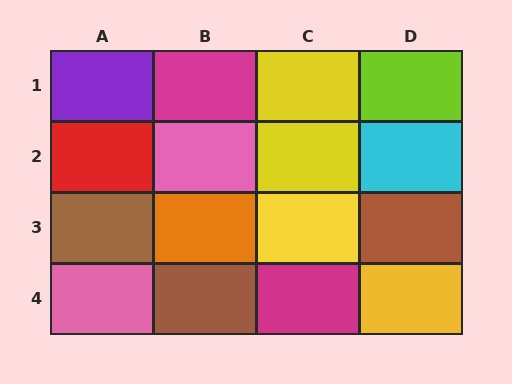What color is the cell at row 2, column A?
Red.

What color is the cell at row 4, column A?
Pink.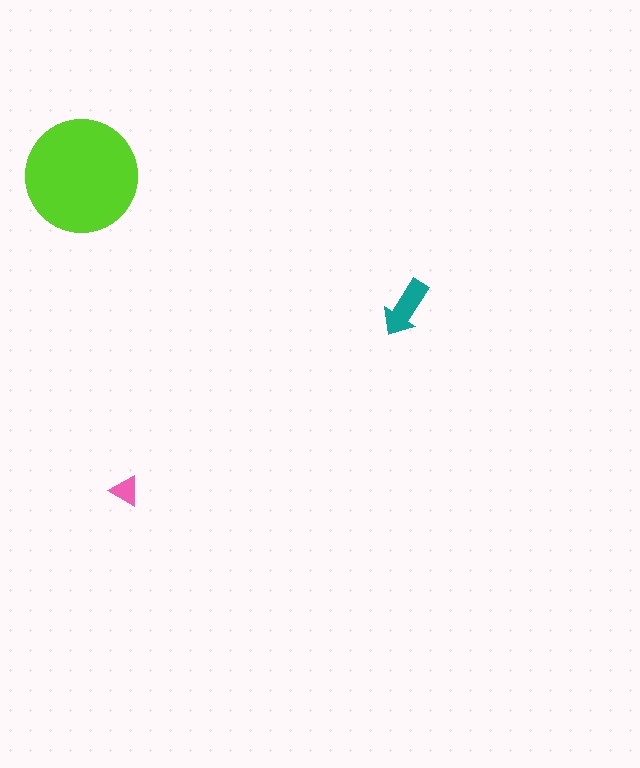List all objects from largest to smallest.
The lime circle, the teal arrow, the pink triangle.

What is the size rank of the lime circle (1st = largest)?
1st.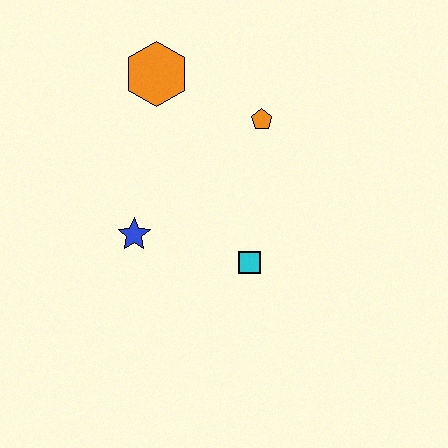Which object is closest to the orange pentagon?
The orange hexagon is closest to the orange pentagon.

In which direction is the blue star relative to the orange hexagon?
The blue star is below the orange hexagon.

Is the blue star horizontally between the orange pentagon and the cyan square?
No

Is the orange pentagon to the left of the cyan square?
No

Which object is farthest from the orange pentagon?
The blue star is farthest from the orange pentagon.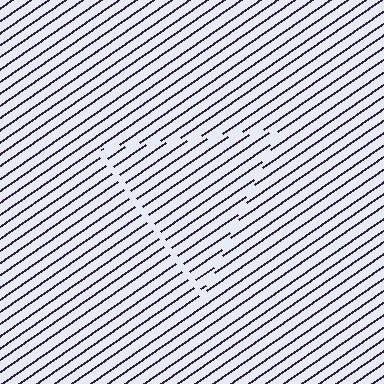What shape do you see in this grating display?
An illusory triangle. The interior of the shape contains the same grating, shifted by half a period — the contour is defined by the phase discontinuity where line-ends from the inner and outer gratings abut.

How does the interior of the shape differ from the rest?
The interior of the shape contains the same grating, shifted by half a period — the contour is defined by the phase discontinuity where line-ends from the inner and outer gratings abut.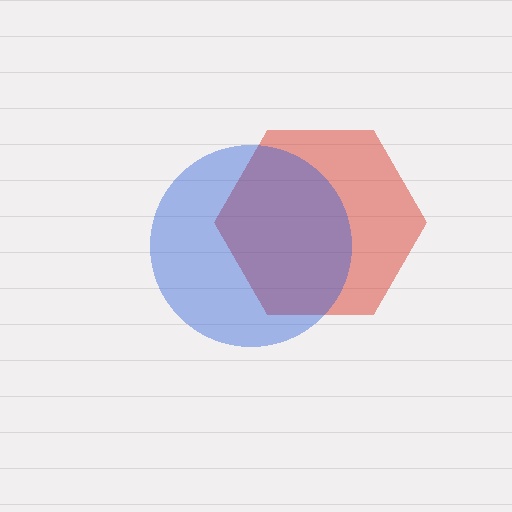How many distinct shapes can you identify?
There are 2 distinct shapes: a red hexagon, a blue circle.